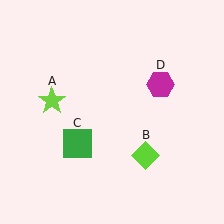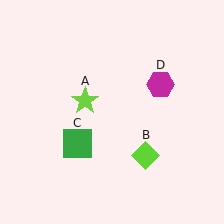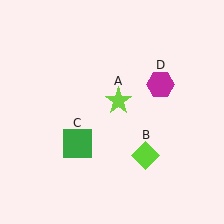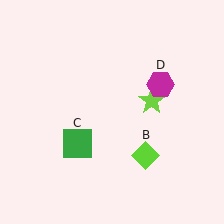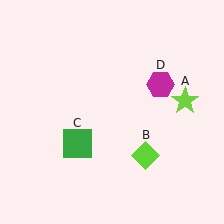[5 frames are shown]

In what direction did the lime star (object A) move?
The lime star (object A) moved right.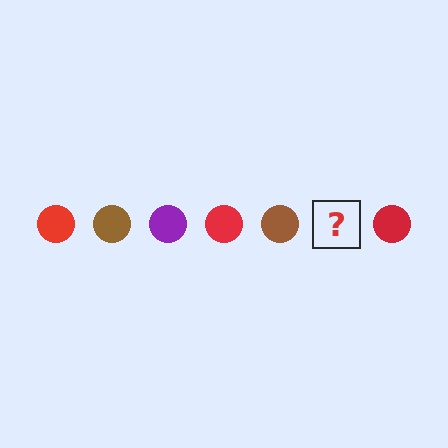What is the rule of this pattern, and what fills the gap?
The rule is that the pattern cycles through red, brown, purple circles. The gap should be filled with a purple circle.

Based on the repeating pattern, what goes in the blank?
The blank should be a purple circle.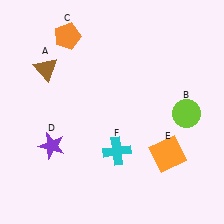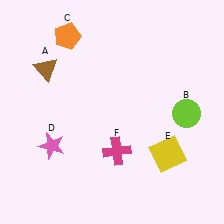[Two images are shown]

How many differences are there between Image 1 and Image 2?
There are 3 differences between the two images.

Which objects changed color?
D changed from purple to pink. E changed from orange to yellow. F changed from cyan to magenta.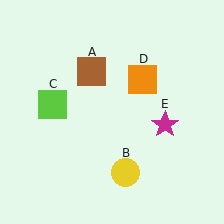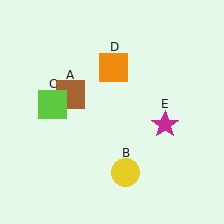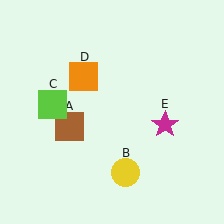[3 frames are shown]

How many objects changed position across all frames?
2 objects changed position: brown square (object A), orange square (object D).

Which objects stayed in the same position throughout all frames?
Yellow circle (object B) and lime square (object C) and magenta star (object E) remained stationary.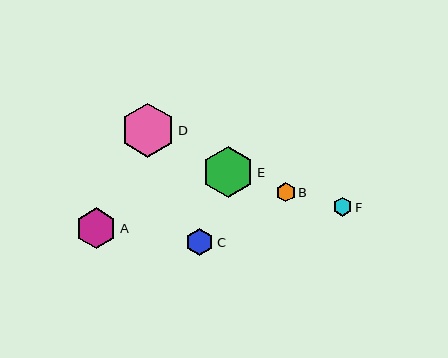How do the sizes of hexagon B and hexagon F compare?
Hexagon B and hexagon F are approximately the same size.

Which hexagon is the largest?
Hexagon D is the largest with a size of approximately 54 pixels.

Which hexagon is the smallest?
Hexagon F is the smallest with a size of approximately 19 pixels.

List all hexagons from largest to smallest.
From largest to smallest: D, E, A, C, B, F.